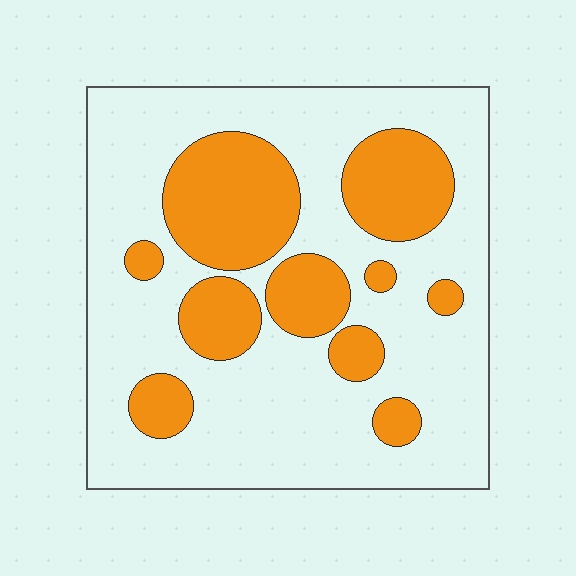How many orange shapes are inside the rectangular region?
10.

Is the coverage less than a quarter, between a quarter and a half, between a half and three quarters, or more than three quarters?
Between a quarter and a half.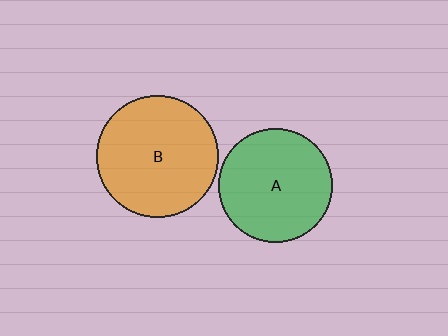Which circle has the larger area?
Circle B (orange).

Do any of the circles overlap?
No, none of the circles overlap.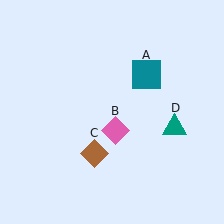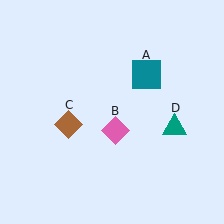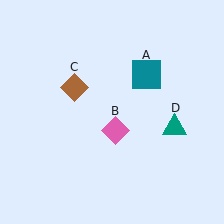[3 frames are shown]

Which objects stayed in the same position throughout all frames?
Teal square (object A) and pink diamond (object B) and teal triangle (object D) remained stationary.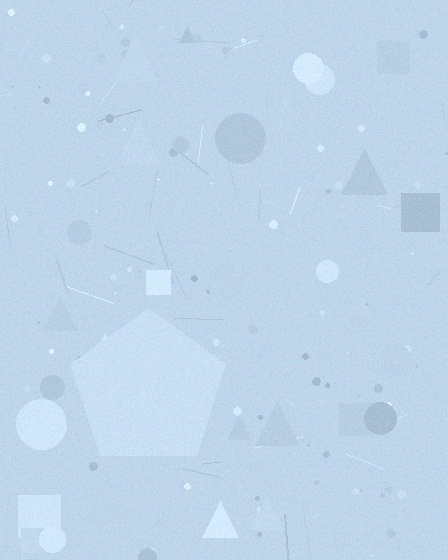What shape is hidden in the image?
A pentagon is hidden in the image.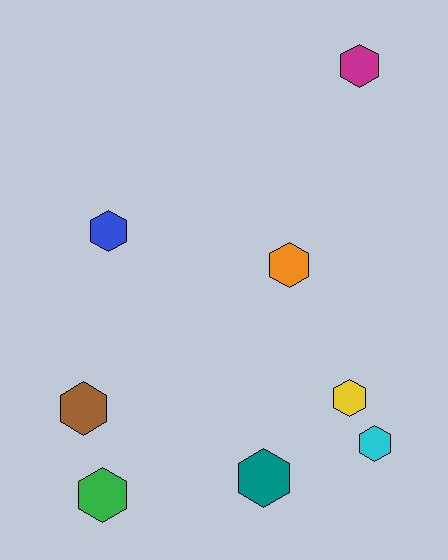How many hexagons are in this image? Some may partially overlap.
There are 8 hexagons.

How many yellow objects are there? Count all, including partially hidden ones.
There is 1 yellow object.